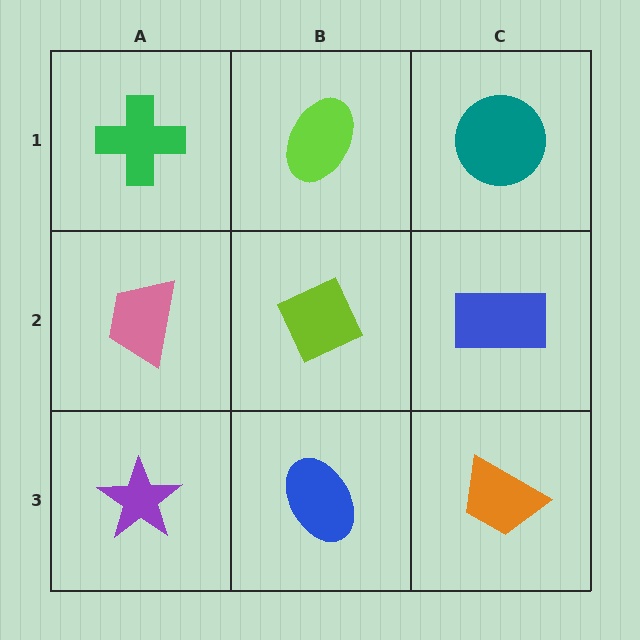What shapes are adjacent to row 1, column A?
A pink trapezoid (row 2, column A), a lime ellipse (row 1, column B).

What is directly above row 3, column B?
A lime diamond.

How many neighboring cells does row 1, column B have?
3.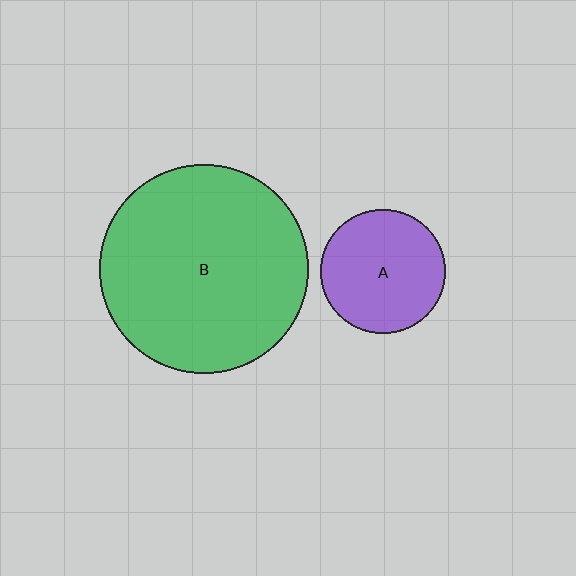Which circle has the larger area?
Circle B (green).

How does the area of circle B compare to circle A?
Approximately 2.8 times.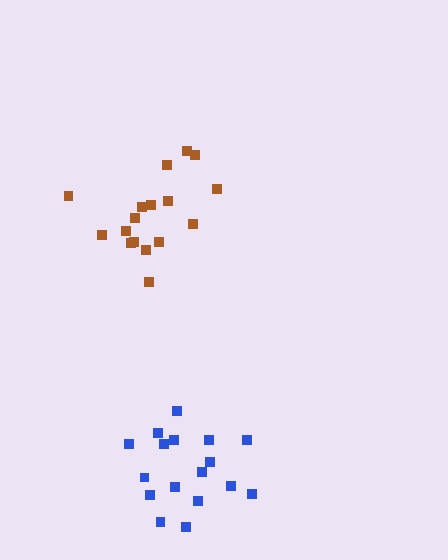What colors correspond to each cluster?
The clusters are colored: brown, blue.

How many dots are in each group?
Group 1: 17 dots, Group 2: 17 dots (34 total).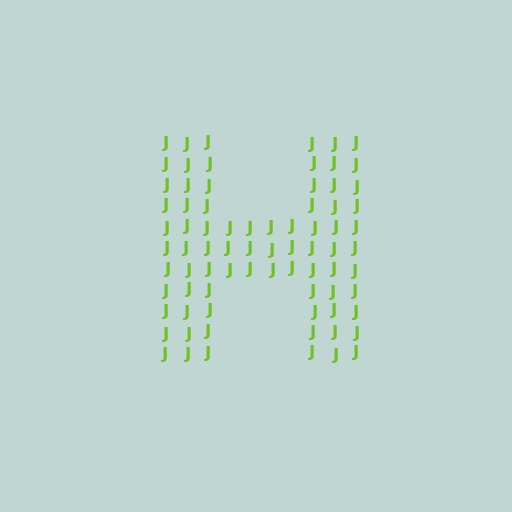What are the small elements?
The small elements are letter J's.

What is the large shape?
The large shape is the letter H.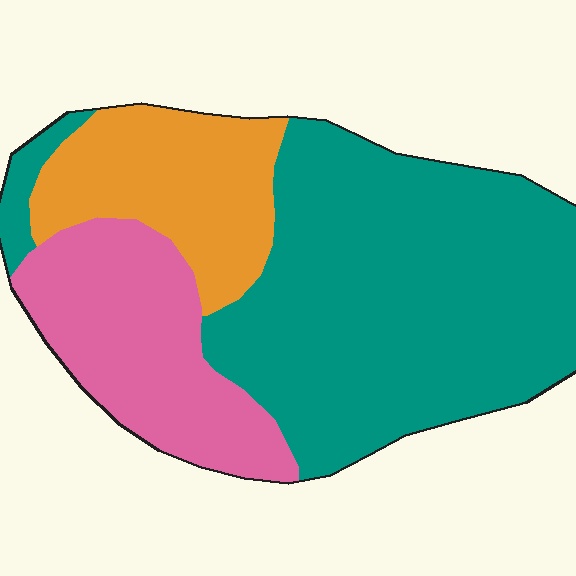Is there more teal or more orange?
Teal.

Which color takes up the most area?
Teal, at roughly 55%.